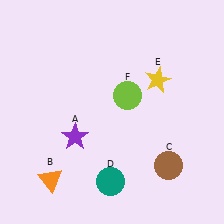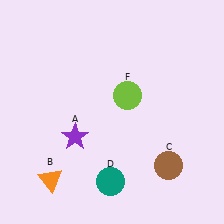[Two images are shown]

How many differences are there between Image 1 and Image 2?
There is 1 difference between the two images.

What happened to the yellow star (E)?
The yellow star (E) was removed in Image 2. It was in the top-right area of Image 1.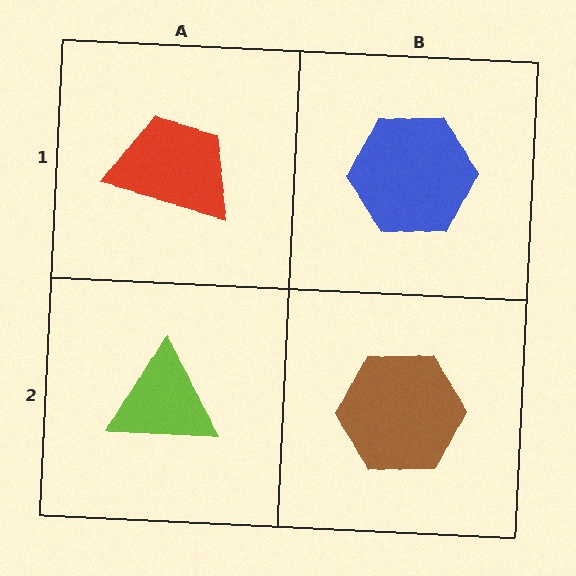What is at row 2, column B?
A brown hexagon.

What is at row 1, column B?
A blue hexagon.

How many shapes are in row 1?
2 shapes.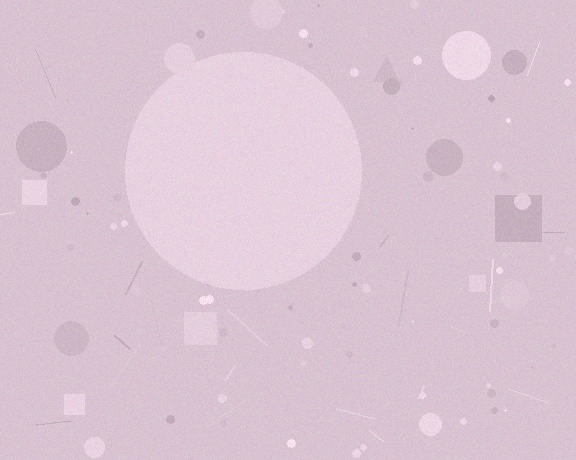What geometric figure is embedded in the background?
A circle is embedded in the background.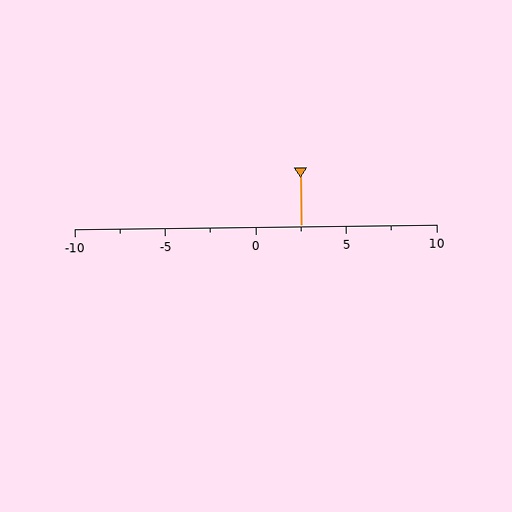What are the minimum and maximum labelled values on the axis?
The axis runs from -10 to 10.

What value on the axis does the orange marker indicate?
The marker indicates approximately 2.5.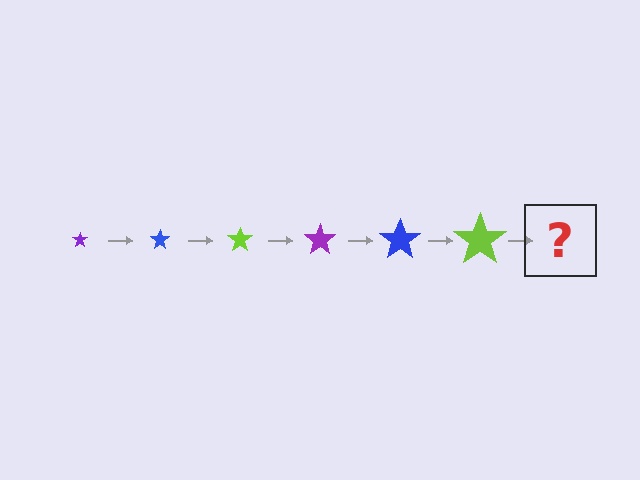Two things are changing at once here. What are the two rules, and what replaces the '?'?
The two rules are that the star grows larger each step and the color cycles through purple, blue, and lime. The '?' should be a purple star, larger than the previous one.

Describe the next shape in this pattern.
It should be a purple star, larger than the previous one.